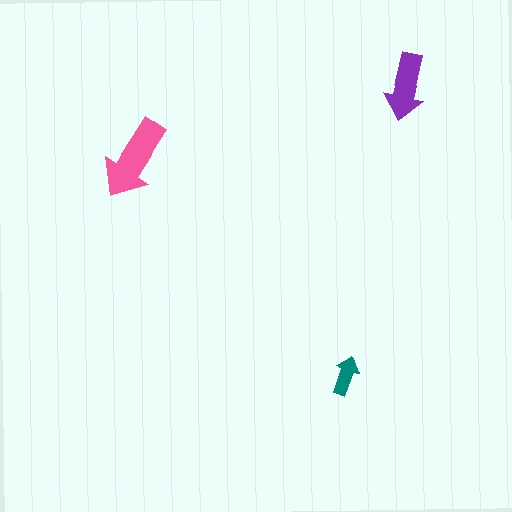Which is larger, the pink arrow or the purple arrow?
The pink one.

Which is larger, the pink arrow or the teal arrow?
The pink one.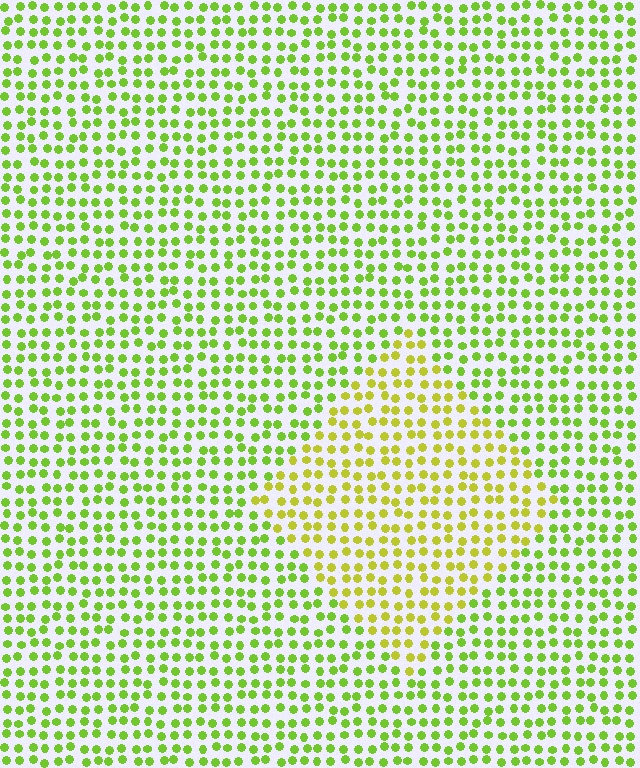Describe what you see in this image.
The image is filled with small lime elements in a uniform arrangement. A diamond-shaped region is visible where the elements are tinted to a slightly different hue, forming a subtle color boundary.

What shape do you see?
I see a diamond.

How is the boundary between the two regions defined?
The boundary is defined purely by a slight shift in hue (about 29 degrees). Spacing, size, and orientation are identical on both sides.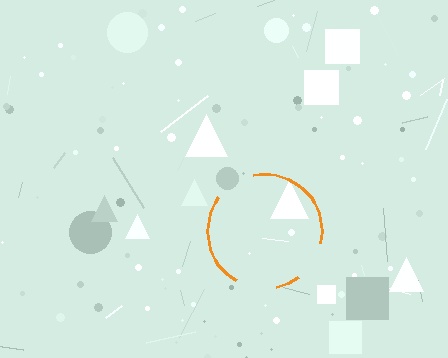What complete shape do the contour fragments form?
The contour fragments form a circle.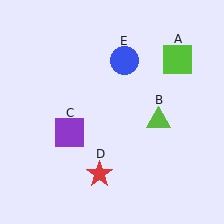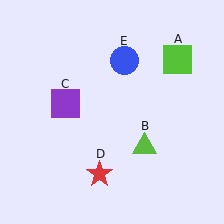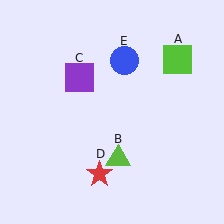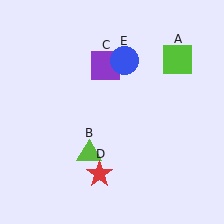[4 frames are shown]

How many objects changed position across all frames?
2 objects changed position: lime triangle (object B), purple square (object C).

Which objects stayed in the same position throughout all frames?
Lime square (object A) and red star (object D) and blue circle (object E) remained stationary.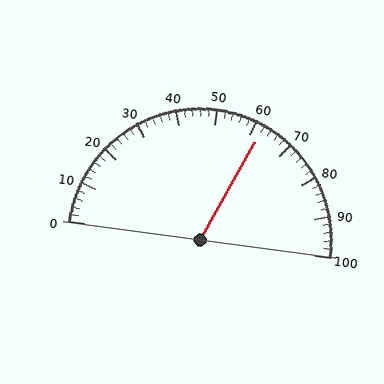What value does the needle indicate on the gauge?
The needle indicates approximately 62.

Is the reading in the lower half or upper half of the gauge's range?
The reading is in the upper half of the range (0 to 100).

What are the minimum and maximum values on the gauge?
The gauge ranges from 0 to 100.